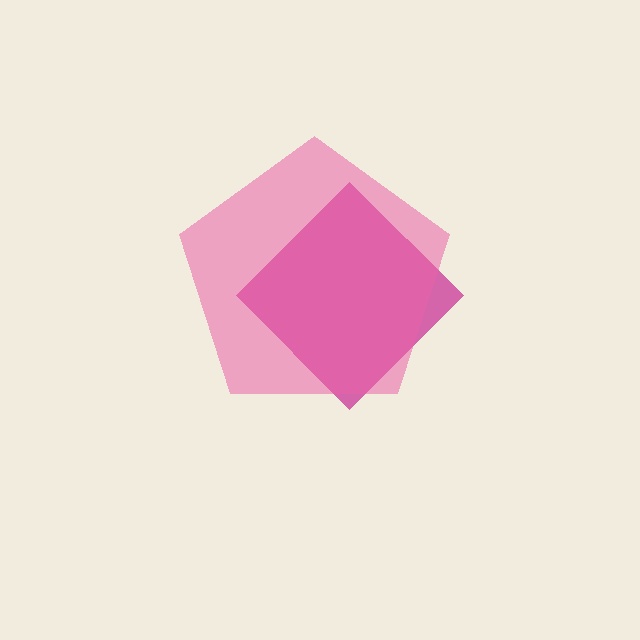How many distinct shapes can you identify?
There are 2 distinct shapes: a magenta diamond, a pink pentagon.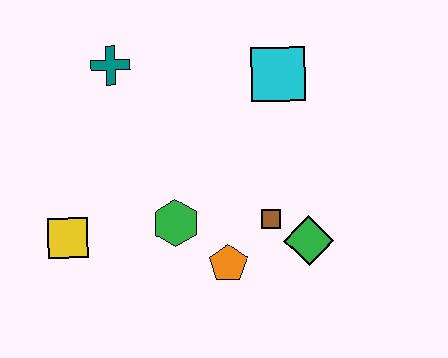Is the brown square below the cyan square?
Yes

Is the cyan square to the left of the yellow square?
No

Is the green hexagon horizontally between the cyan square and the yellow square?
Yes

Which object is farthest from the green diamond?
The teal cross is farthest from the green diamond.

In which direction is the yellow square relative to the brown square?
The yellow square is to the left of the brown square.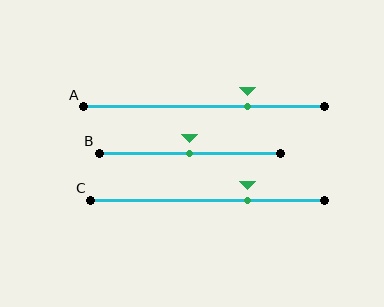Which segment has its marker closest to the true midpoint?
Segment B has its marker closest to the true midpoint.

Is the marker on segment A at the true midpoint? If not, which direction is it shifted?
No, the marker on segment A is shifted to the right by about 18% of the segment length.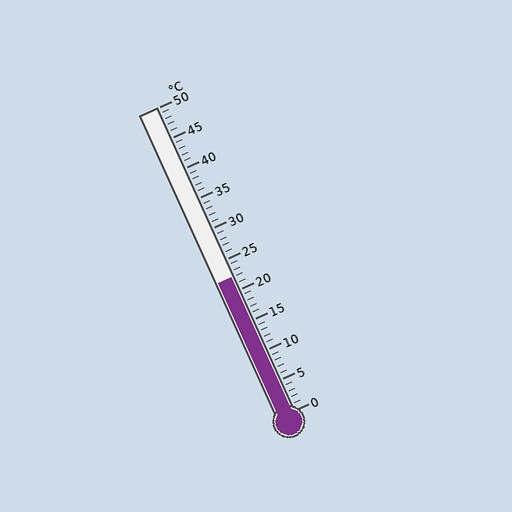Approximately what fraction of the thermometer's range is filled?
The thermometer is filled to approximately 45% of its range.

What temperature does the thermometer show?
The thermometer shows approximately 22°C.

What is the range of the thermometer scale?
The thermometer scale ranges from 0°C to 50°C.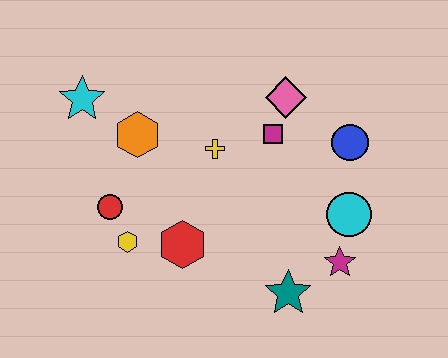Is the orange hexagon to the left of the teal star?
Yes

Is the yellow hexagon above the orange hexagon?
No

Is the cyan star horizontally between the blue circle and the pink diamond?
No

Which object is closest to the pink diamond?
The magenta square is closest to the pink diamond.